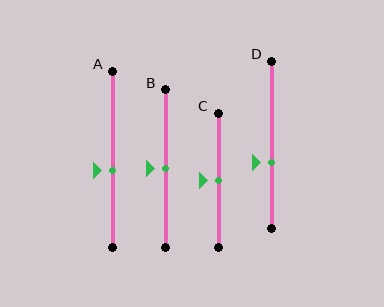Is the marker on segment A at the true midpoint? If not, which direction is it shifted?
No, the marker on segment A is shifted downward by about 7% of the segment length.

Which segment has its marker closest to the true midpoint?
Segment B has its marker closest to the true midpoint.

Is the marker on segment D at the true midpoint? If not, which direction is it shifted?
No, the marker on segment D is shifted downward by about 11% of the segment length.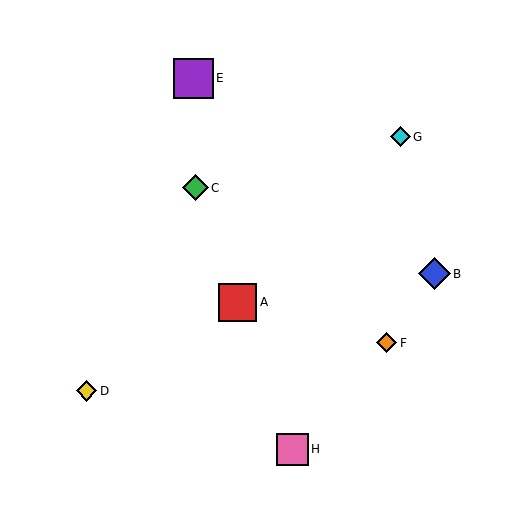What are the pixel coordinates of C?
Object C is at (195, 188).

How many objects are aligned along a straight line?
3 objects (A, C, H) are aligned along a straight line.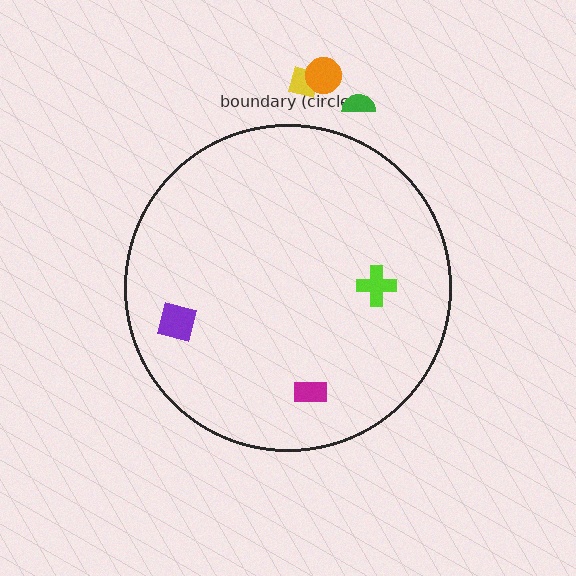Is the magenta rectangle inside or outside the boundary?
Inside.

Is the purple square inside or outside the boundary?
Inside.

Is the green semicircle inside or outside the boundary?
Outside.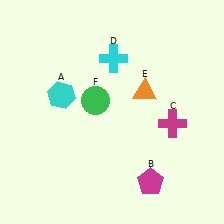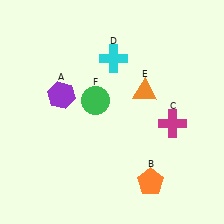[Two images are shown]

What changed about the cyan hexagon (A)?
In Image 1, A is cyan. In Image 2, it changed to purple.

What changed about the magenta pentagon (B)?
In Image 1, B is magenta. In Image 2, it changed to orange.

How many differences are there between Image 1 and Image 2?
There are 2 differences between the two images.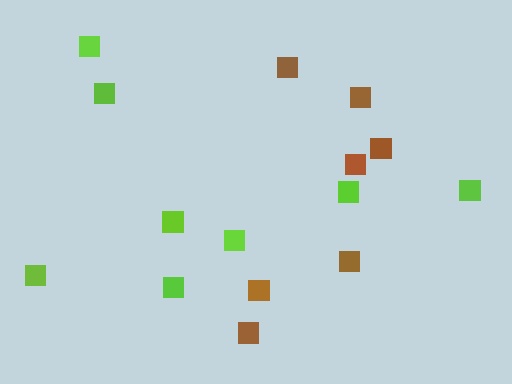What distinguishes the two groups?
There are 2 groups: one group of brown squares (7) and one group of lime squares (8).